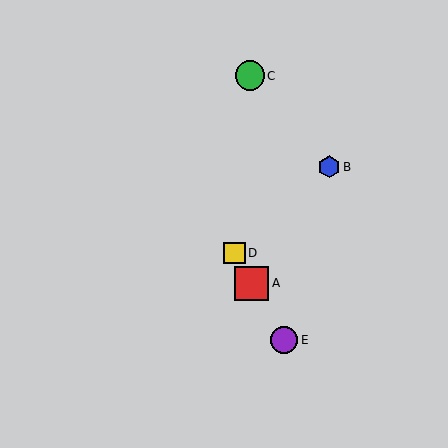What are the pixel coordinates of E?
Object E is at (284, 340).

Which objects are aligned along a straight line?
Objects A, D, E are aligned along a straight line.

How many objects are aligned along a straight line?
3 objects (A, D, E) are aligned along a straight line.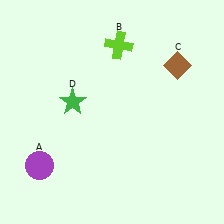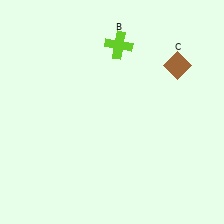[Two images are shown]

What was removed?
The green star (D), the purple circle (A) were removed in Image 2.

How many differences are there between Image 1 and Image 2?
There are 2 differences between the two images.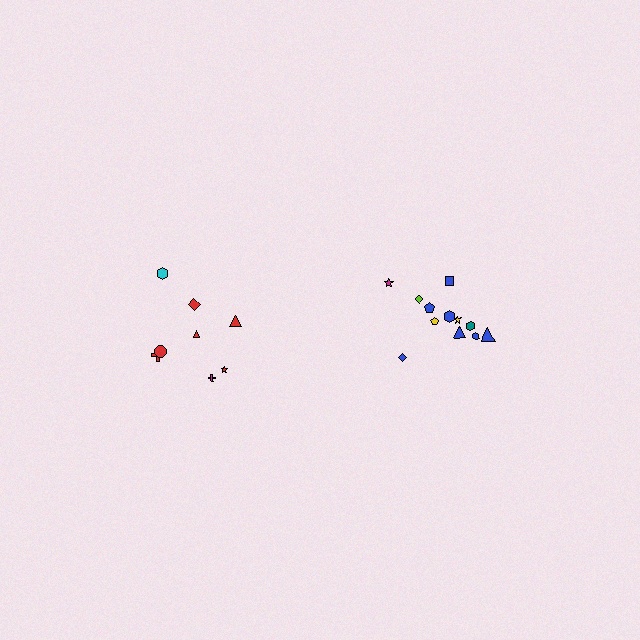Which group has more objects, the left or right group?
The right group.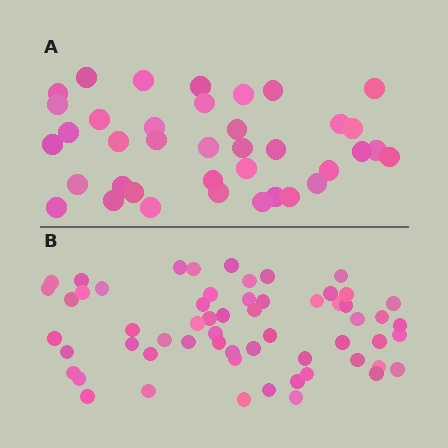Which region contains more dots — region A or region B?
Region B (the bottom region) has more dots.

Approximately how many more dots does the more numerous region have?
Region B has approximately 20 more dots than region A.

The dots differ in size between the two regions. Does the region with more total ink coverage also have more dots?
No. Region A has more total ink coverage because its dots are larger, but region B actually contains more individual dots. Total area can be misleading — the number of items is what matters here.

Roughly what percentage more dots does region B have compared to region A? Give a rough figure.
About 55% more.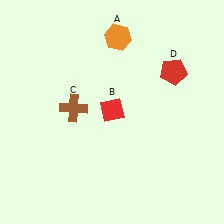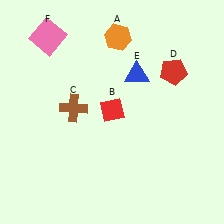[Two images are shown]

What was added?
A blue triangle (E), a pink square (F) were added in Image 2.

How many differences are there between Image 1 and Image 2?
There are 2 differences between the two images.